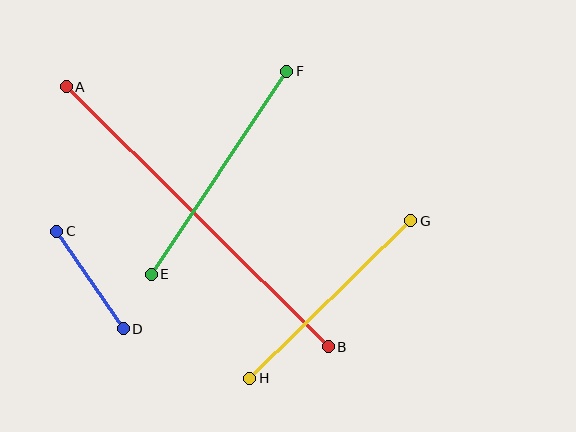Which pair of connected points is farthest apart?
Points A and B are farthest apart.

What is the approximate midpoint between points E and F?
The midpoint is at approximately (219, 173) pixels.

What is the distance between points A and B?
The distance is approximately 369 pixels.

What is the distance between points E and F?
The distance is approximately 244 pixels.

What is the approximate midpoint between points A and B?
The midpoint is at approximately (197, 217) pixels.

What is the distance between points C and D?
The distance is approximately 118 pixels.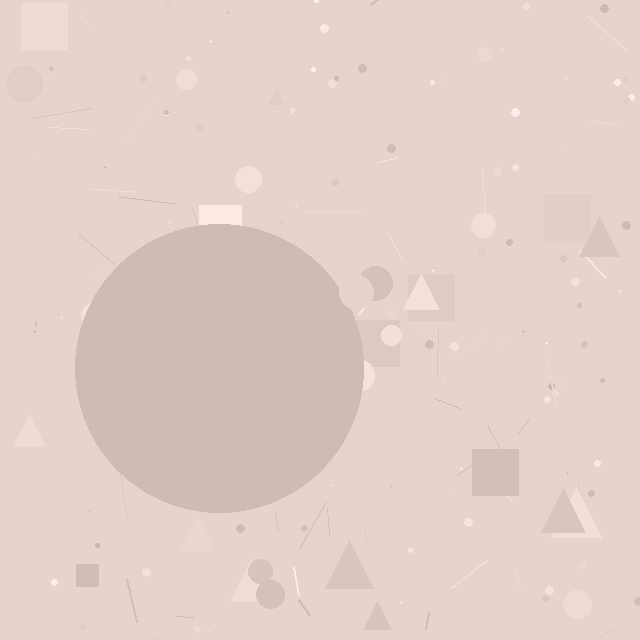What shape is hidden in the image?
A circle is hidden in the image.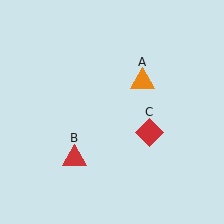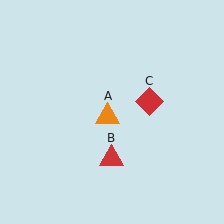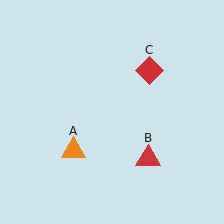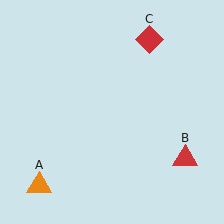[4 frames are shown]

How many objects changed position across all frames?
3 objects changed position: orange triangle (object A), red triangle (object B), red diamond (object C).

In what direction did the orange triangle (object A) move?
The orange triangle (object A) moved down and to the left.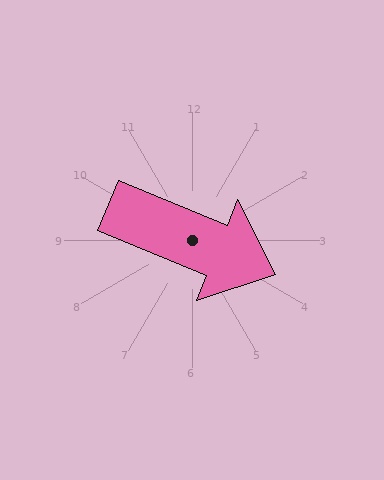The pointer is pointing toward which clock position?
Roughly 4 o'clock.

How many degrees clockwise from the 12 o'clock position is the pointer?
Approximately 112 degrees.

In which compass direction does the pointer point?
East.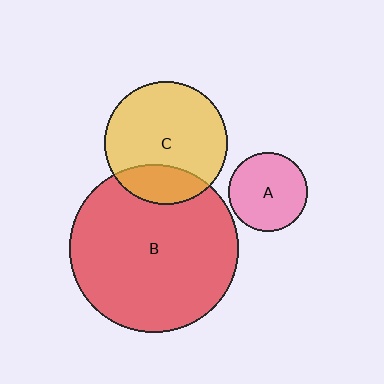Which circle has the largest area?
Circle B (red).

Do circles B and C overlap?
Yes.